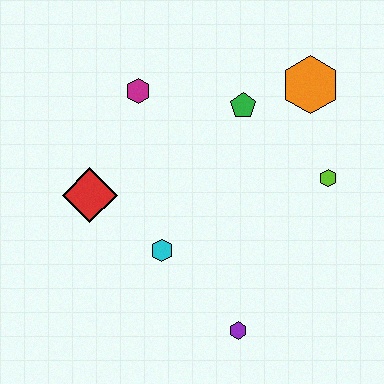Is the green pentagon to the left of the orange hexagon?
Yes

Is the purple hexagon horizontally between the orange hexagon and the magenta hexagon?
Yes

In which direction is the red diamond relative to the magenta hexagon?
The red diamond is below the magenta hexagon.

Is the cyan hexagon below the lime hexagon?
Yes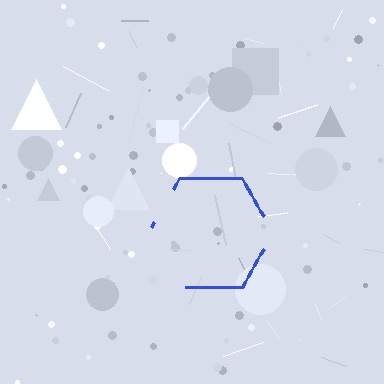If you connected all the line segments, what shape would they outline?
They would outline a hexagon.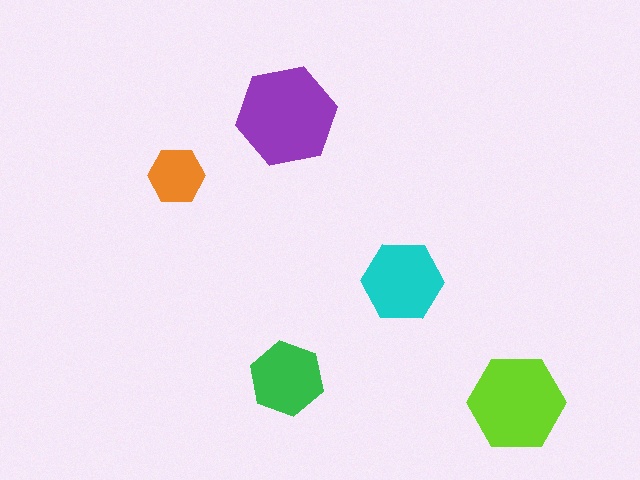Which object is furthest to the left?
The orange hexagon is leftmost.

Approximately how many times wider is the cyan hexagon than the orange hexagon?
About 1.5 times wider.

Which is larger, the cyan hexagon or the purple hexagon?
The purple one.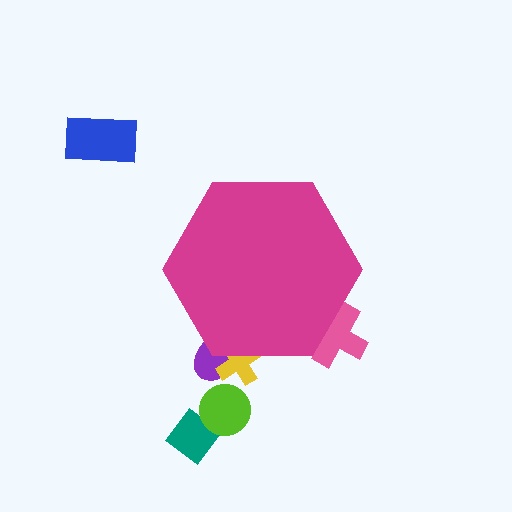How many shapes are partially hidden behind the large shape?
3 shapes are partially hidden.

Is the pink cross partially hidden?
Yes, the pink cross is partially hidden behind the magenta hexagon.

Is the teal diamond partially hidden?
No, the teal diamond is fully visible.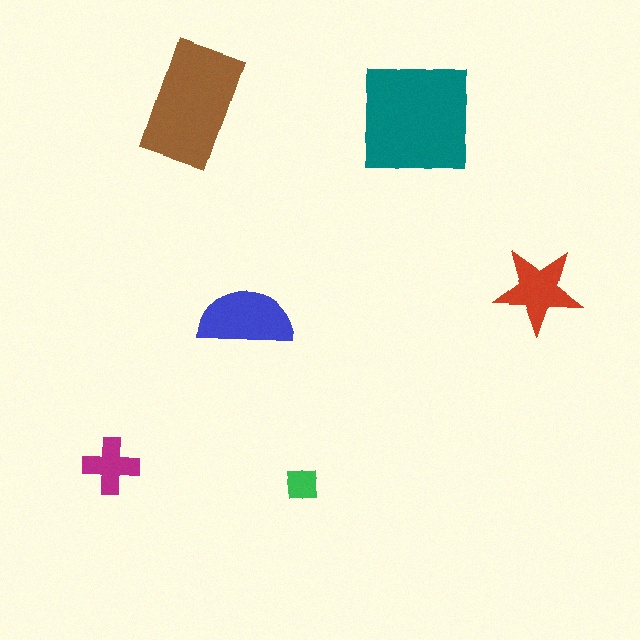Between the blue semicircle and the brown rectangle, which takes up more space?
The brown rectangle.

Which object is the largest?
The teal square.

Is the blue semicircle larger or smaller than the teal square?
Smaller.